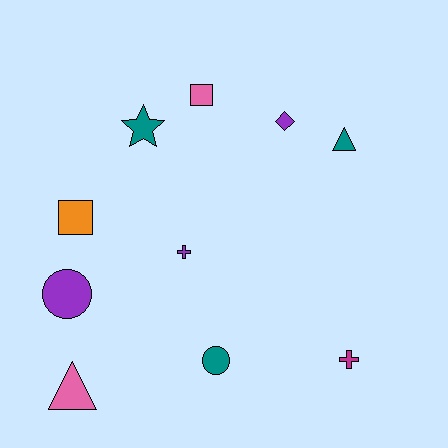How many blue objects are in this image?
There are no blue objects.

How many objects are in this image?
There are 10 objects.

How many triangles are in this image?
There are 2 triangles.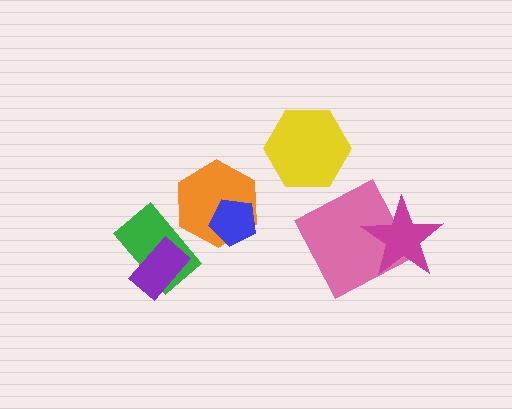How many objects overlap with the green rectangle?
2 objects overlap with the green rectangle.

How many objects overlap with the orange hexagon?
2 objects overlap with the orange hexagon.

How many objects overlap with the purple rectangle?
1 object overlaps with the purple rectangle.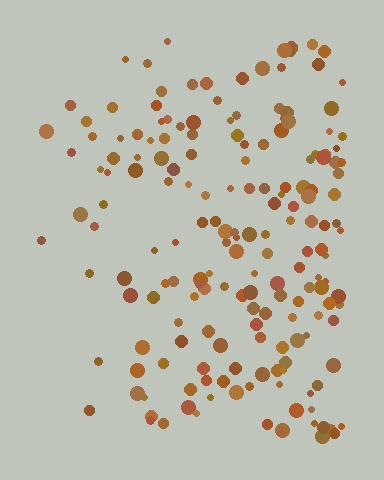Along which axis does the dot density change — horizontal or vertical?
Horizontal.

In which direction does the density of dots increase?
From left to right, with the right side densest.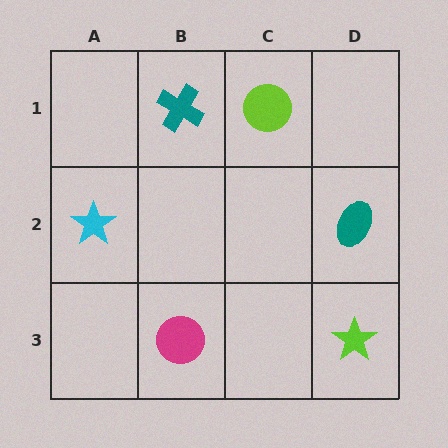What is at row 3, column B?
A magenta circle.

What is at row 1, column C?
A lime circle.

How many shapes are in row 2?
2 shapes.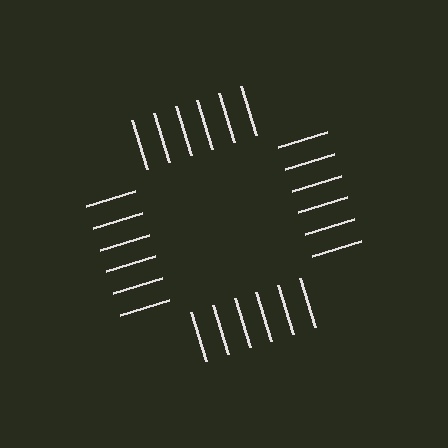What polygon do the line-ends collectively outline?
An illusory square — the line segments terminate on its edges but no continuous stroke is drawn.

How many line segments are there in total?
24 — 6 along each of the 4 edges.